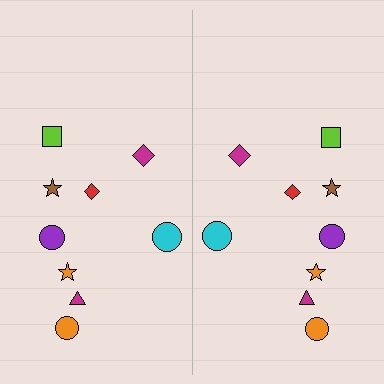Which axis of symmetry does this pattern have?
The pattern has a vertical axis of symmetry running through the center of the image.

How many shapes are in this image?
There are 18 shapes in this image.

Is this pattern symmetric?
Yes, this pattern has bilateral (reflection) symmetry.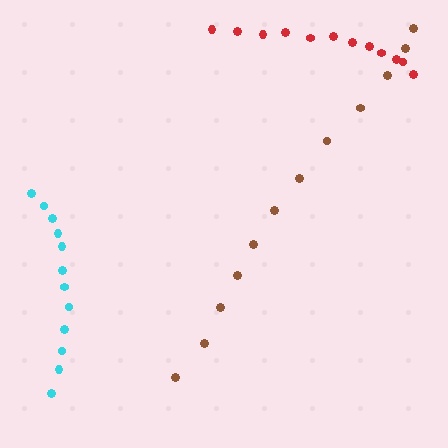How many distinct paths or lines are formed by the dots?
There are 3 distinct paths.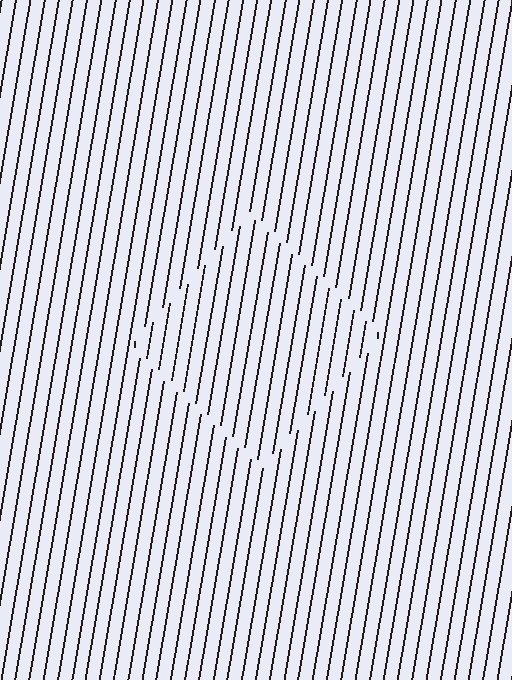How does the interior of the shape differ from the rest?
The interior of the shape contains the same grating, shifted by half a period — the contour is defined by the phase discontinuity where line-ends from the inner and outer gratings abut.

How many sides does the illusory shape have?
4 sides — the line-ends trace a square.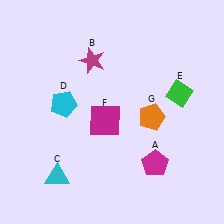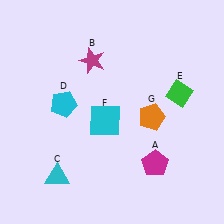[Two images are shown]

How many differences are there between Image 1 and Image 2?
There is 1 difference between the two images.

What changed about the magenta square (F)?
In Image 1, F is magenta. In Image 2, it changed to cyan.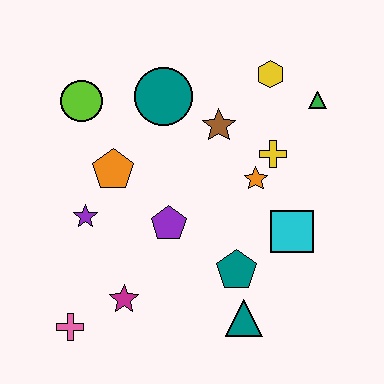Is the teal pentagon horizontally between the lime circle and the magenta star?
No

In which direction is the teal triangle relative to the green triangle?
The teal triangle is below the green triangle.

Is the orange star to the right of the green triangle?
No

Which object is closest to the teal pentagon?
The teal triangle is closest to the teal pentagon.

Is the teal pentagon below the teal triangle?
No